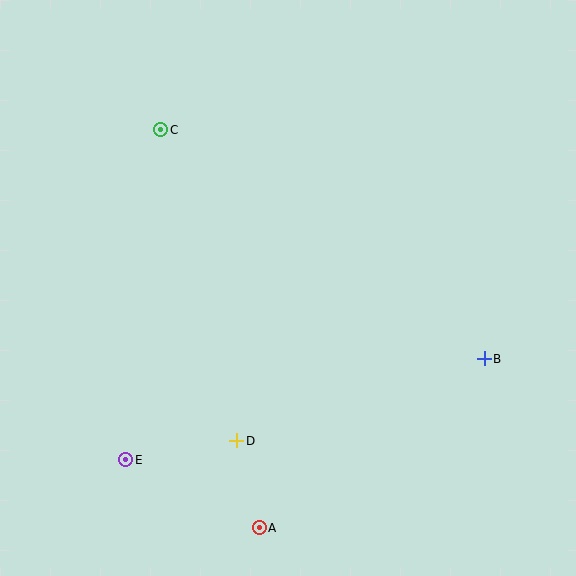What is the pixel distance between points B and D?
The distance between B and D is 261 pixels.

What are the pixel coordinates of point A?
Point A is at (259, 528).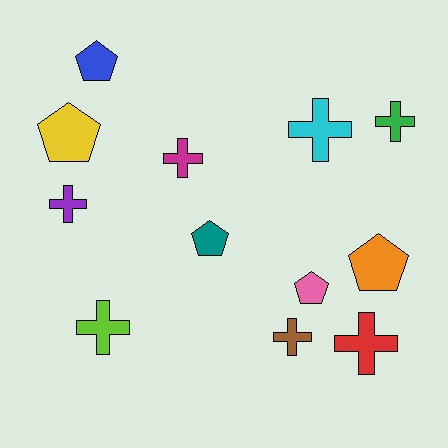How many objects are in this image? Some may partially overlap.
There are 12 objects.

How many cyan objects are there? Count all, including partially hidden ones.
There is 1 cyan object.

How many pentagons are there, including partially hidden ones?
There are 5 pentagons.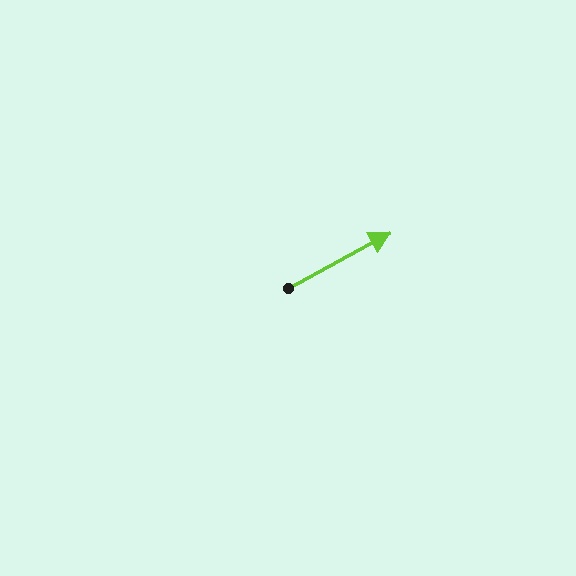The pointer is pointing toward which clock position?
Roughly 2 o'clock.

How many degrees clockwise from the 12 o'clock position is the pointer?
Approximately 62 degrees.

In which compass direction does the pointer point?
Northeast.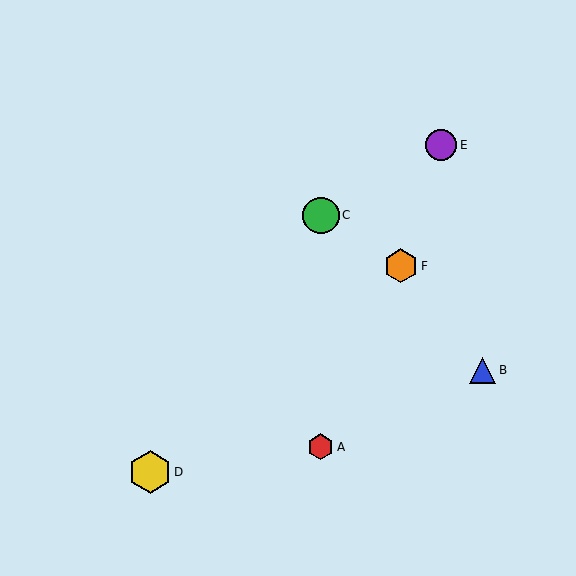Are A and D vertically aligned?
No, A is at x≈321 and D is at x≈150.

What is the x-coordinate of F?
Object F is at x≈401.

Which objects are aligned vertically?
Objects A, C are aligned vertically.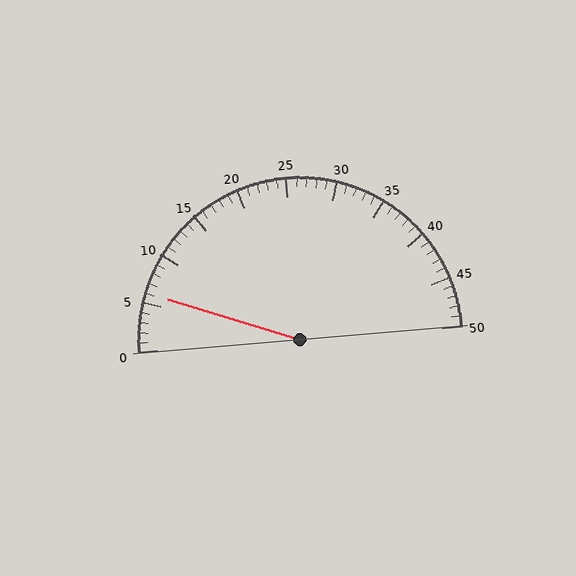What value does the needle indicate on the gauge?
The needle indicates approximately 6.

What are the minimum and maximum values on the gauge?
The gauge ranges from 0 to 50.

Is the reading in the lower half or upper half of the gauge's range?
The reading is in the lower half of the range (0 to 50).